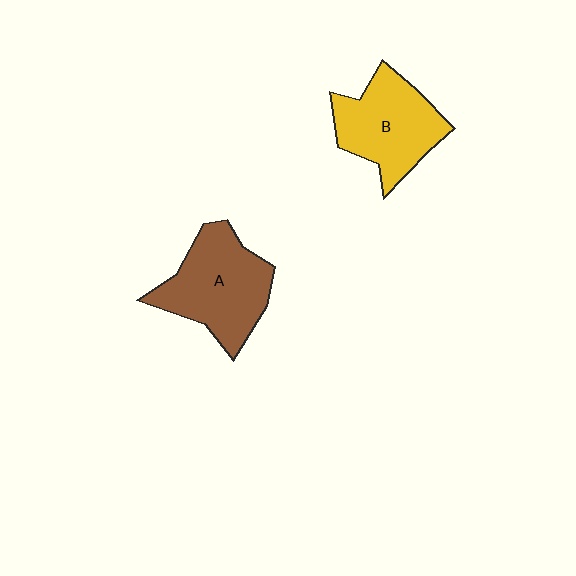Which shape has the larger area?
Shape A (brown).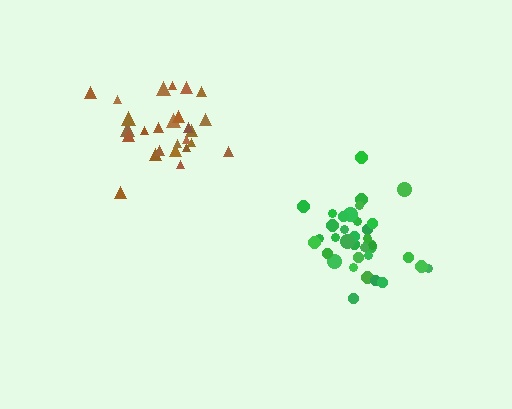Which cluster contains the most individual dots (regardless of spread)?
Green (35).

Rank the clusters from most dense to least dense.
green, brown.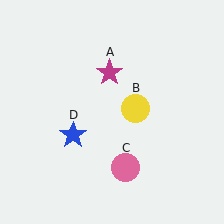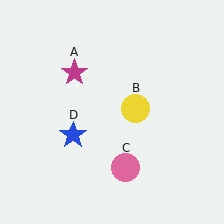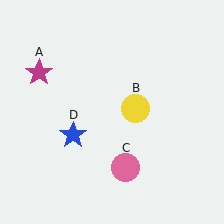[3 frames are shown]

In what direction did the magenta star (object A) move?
The magenta star (object A) moved left.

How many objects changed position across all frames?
1 object changed position: magenta star (object A).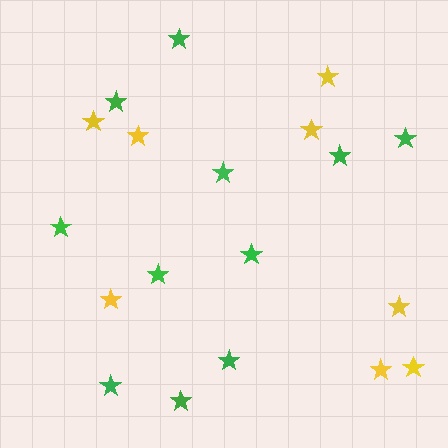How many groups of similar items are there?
There are 2 groups: one group of green stars (11) and one group of yellow stars (8).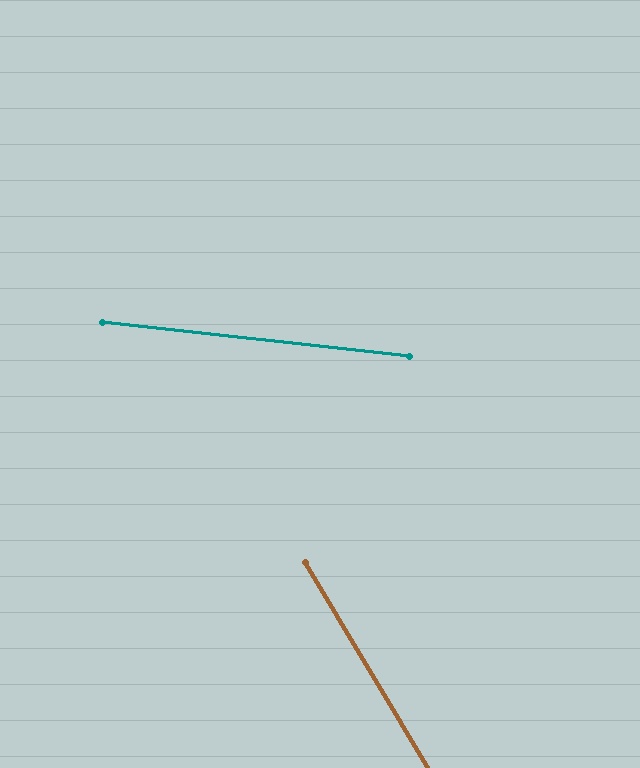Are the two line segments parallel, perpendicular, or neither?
Neither parallel nor perpendicular — they differ by about 53°.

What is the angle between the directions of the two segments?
Approximately 53 degrees.